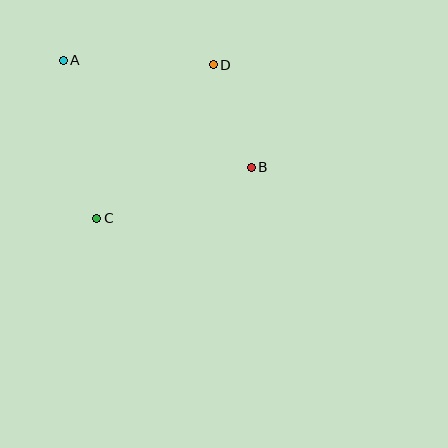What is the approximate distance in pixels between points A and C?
The distance between A and C is approximately 161 pixels.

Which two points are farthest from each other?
Points A and B are farthest from each other.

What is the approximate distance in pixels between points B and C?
The distance between B and C is approximately 162 pixels.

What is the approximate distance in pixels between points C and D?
The distance between C and D is approximately 192 pixels.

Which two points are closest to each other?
Points B and D are closest to each other.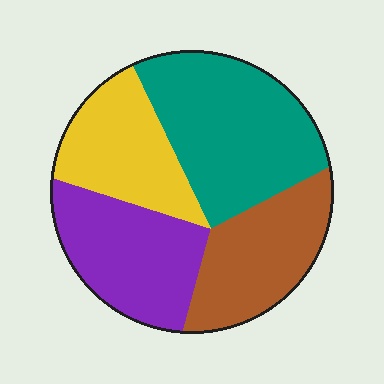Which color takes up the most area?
Teal, at roughly 35%.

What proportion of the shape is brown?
Brown takes up about one fifth (1/5) of the shape.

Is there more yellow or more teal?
Teal.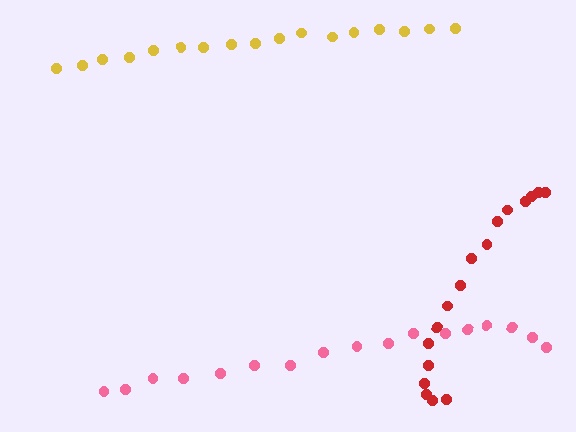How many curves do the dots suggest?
There are 3 distinct paths.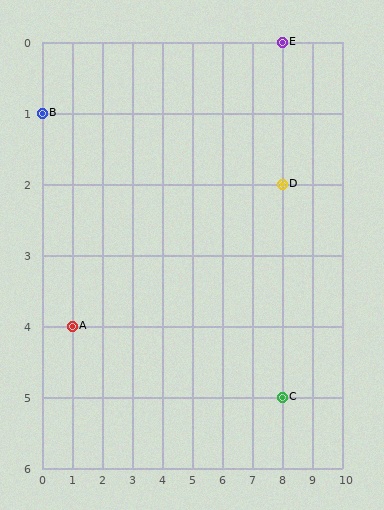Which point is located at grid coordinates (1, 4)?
Point A is at (1, 4).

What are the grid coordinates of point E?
Point E is at grid coordinates (8, 0).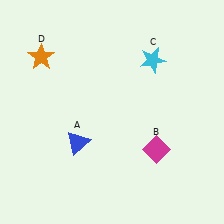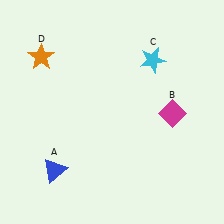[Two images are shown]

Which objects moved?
The objects that moved are: the blue triangle (A), the magenta diamond (B).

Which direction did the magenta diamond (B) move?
The magenta diamond (B) moved up.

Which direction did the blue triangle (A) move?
The blue triangle (A) moved down.